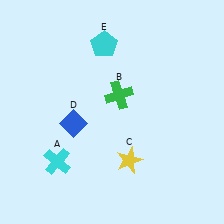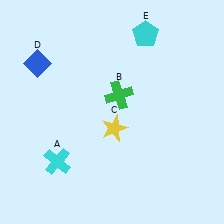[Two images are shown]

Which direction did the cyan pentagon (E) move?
The cyan pentagon (E) moved right.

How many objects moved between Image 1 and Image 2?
3 objects moved between the two images.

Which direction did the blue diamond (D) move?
The blue diamond (D) moved up.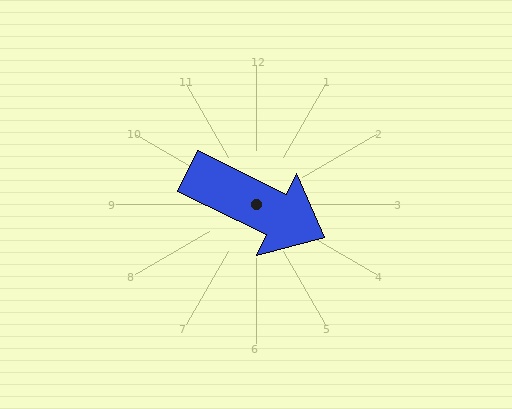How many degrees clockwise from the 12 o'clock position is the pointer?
Approximately 116 degrees.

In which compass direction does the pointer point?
Southeast.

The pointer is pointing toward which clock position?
Roughly 4 o'clock.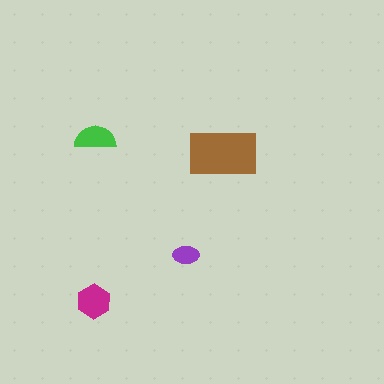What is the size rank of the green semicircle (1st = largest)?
3rd.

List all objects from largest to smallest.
The brown rectangle, the magenta hexagon, the green semicircle, the purple ellipse.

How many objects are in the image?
There are 4 objects in the image.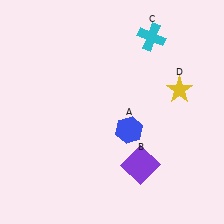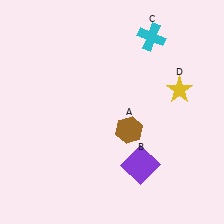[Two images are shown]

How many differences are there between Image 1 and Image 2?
There is 1 difference between the two images.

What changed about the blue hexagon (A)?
In Image 1, A is blue. In Image 2, it changed to brown.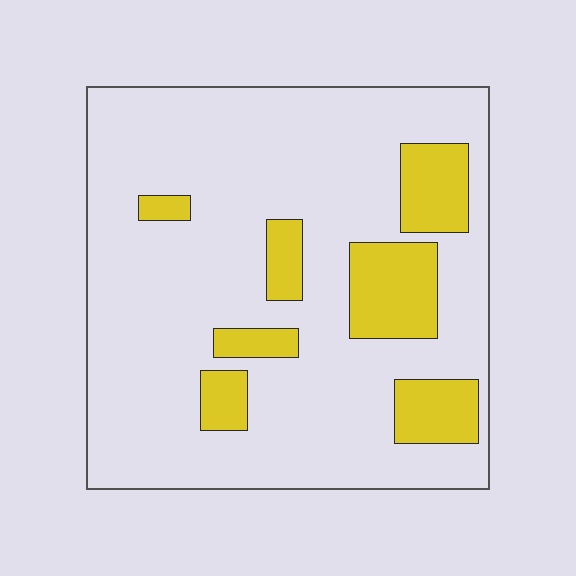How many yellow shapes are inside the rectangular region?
7.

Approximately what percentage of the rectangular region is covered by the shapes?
Approximately 20%.